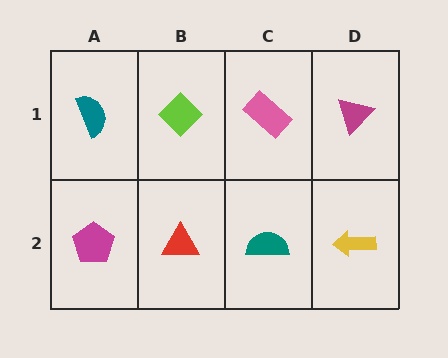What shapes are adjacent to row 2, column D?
A magenta triangle (row 1, column D), a teal semicircle (row 2, column C).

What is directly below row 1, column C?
A teal semicircle.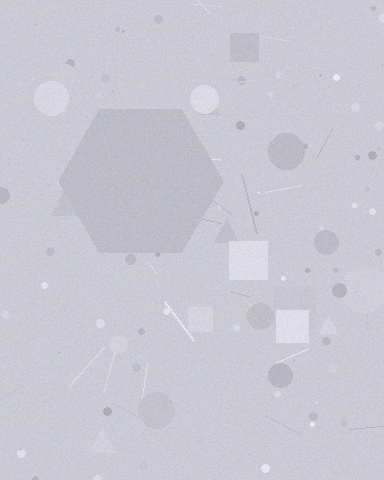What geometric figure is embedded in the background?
A hexagon is embedded in the background.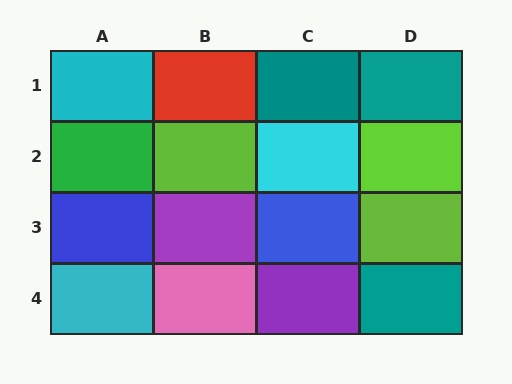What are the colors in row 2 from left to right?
Green, lime, cyan, lime.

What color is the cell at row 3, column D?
Lime.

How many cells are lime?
3 cells are lime.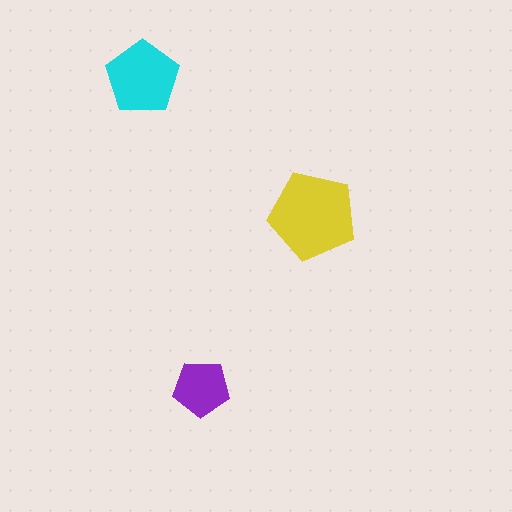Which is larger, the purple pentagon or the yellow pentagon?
The yellow one.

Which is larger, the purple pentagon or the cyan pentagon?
The cyan one.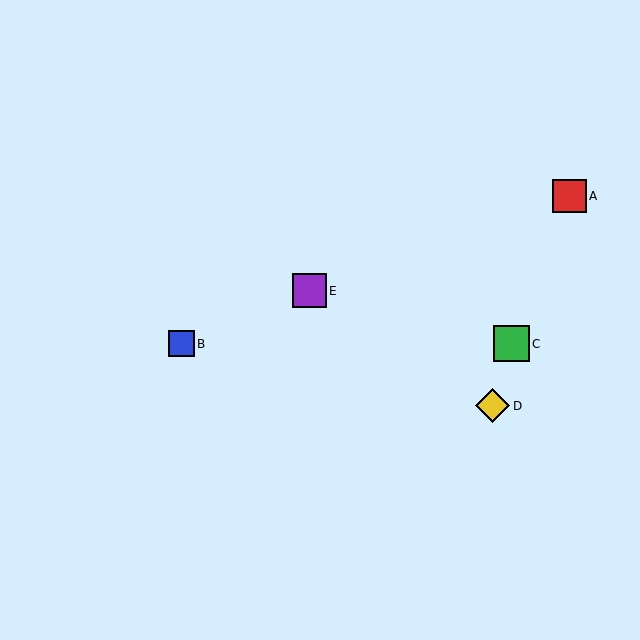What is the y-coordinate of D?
Object D is at y≈406.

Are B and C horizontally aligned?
Yes, both are at y≈344.